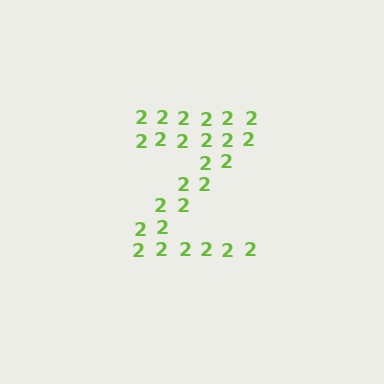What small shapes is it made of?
It is made of small digit 2's.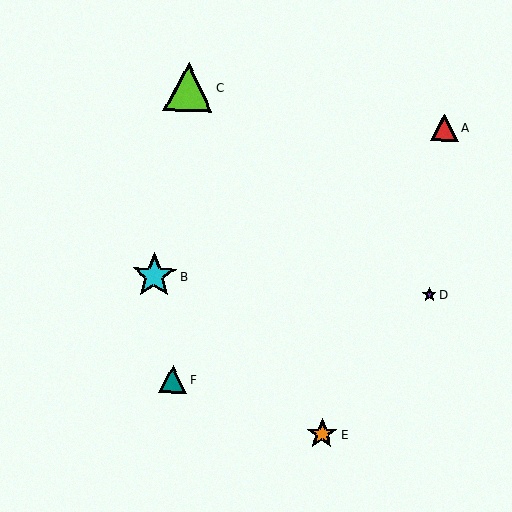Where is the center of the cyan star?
The center of the cyan star is at (154, 276).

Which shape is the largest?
The lime triangle (labeled C) is the largest.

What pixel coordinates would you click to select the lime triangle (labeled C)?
Click at (188, 87) to select the lime triangle C.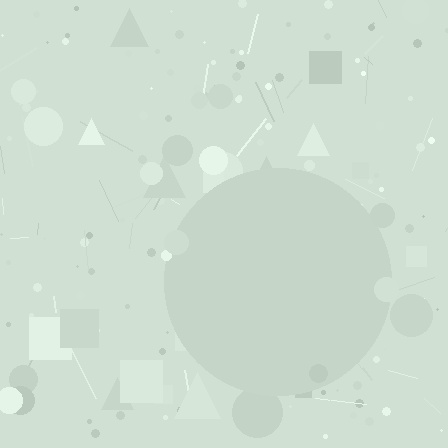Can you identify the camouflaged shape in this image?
The camouflaged shape is a circle.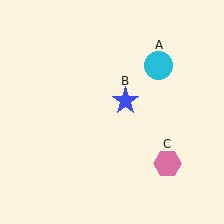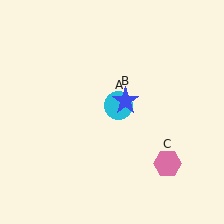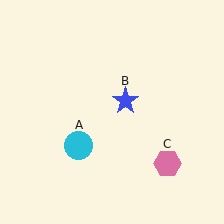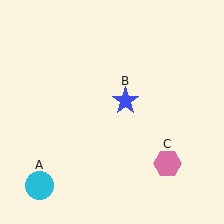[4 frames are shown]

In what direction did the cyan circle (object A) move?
The cyan circle (object A) moved down and to the left.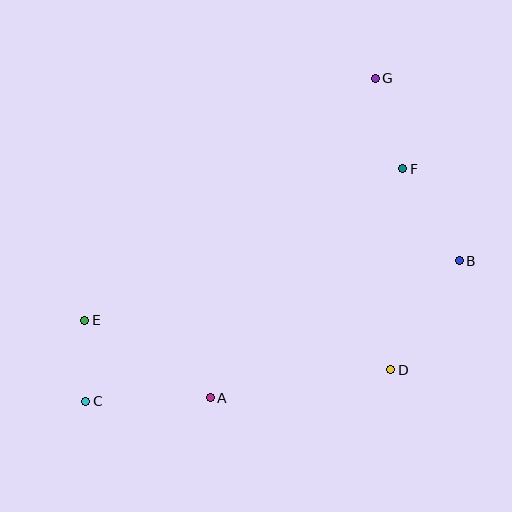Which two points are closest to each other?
Points C and E are closest to each other.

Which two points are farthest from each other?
Points C and G are farthest from each other.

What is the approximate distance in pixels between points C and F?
The distance between C and F is approximately 393 pixels.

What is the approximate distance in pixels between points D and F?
The distance between D and F is approximately 201 pixels.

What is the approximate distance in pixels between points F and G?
The distance between F and G is approximately 95 pixels.